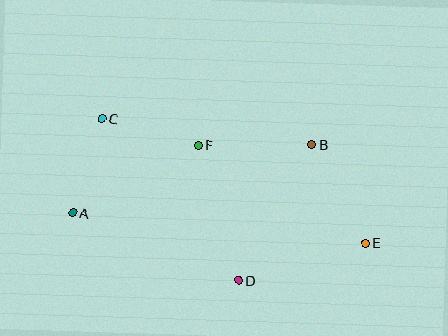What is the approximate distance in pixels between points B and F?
The distance between B and F is approximately 113 pixels.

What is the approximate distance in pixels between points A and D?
The distance between A and D is approximately 179 pixels.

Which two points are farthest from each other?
Points A and E are farthest from each other.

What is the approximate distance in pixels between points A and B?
The distance between A and B is approximately 248 pixels.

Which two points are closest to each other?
Points A and C are closest to each other.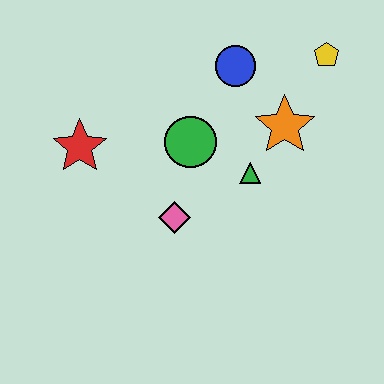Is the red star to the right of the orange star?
No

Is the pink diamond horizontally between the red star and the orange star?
Yes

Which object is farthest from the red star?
The yellow pentagon is farthest from the red star.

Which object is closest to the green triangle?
The orange star is closest to the green triangle.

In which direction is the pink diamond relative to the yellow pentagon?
The pink diamond is below the yellow pentagon.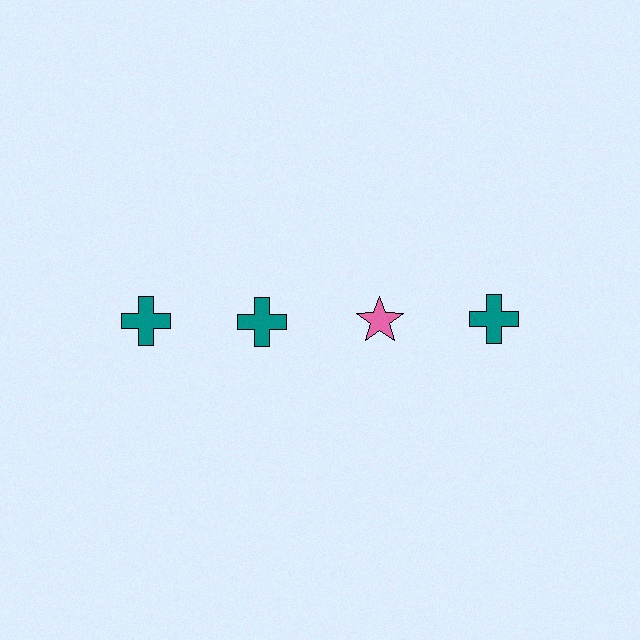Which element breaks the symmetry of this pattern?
The pink star in the top row, center column breaks the symmetry. All other shapes are teal crosses.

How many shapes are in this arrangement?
There are 4 shapes arranged in a grid pattern.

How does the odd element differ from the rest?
It differs in both color (pink instead of teal) and shape (star instead of cross).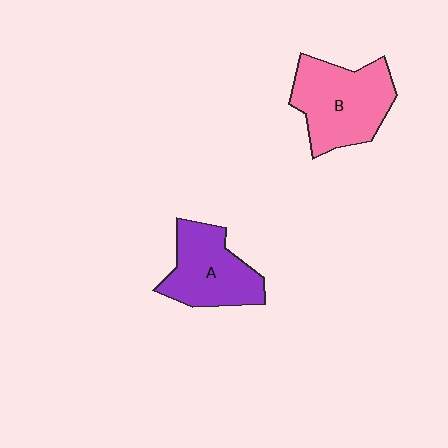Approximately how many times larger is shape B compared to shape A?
Approximately 1.2 times.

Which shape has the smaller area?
Shape A (purple).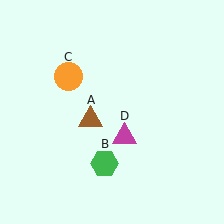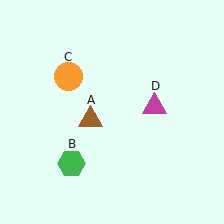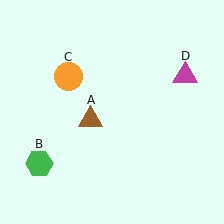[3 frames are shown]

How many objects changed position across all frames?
2 objects changed position: green hexagon (object B), magenta triangle (object D).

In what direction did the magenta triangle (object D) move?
The magenta triangle (object D) moved up and to the right.